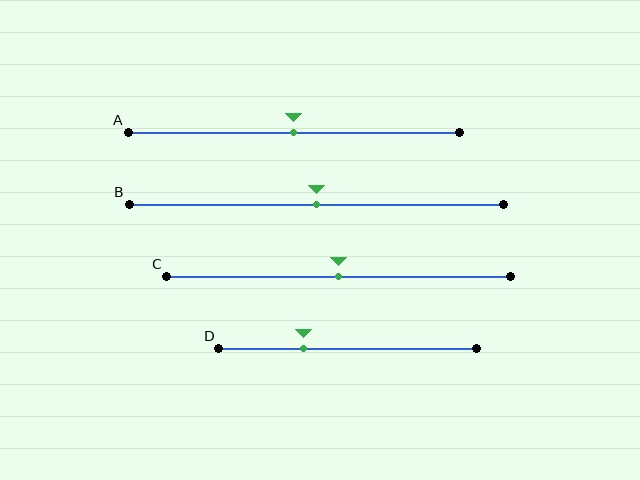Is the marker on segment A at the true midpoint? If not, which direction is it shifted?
Yes, the marker on segment A is at the true midpoint.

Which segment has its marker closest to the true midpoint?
Segment A has its marker closest to the true midpoint.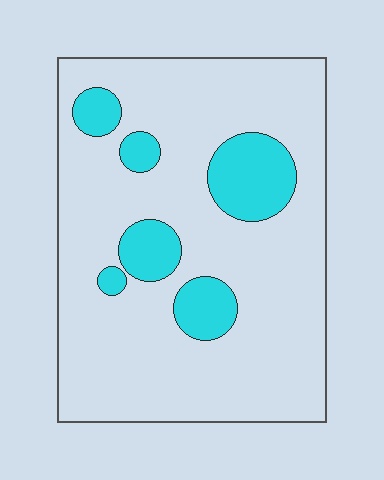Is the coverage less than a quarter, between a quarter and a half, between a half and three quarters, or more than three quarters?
Less than a quarter.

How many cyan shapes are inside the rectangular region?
6.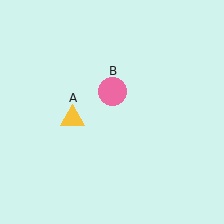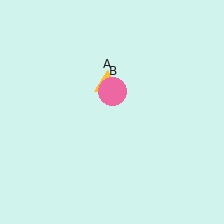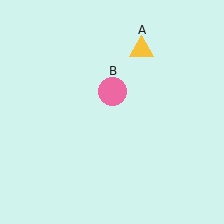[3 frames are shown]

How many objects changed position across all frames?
1 object changed position: yellow triangle (object A).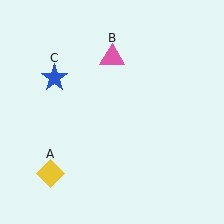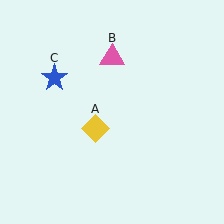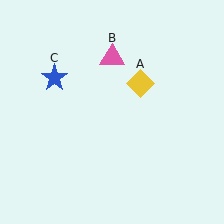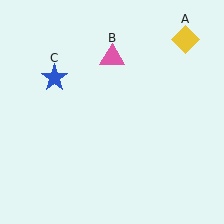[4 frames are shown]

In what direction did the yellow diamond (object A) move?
The yellow diamond (object A) moved up and to the right.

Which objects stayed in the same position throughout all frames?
Pink triangle (object B) and blue star (object C) remained stationary.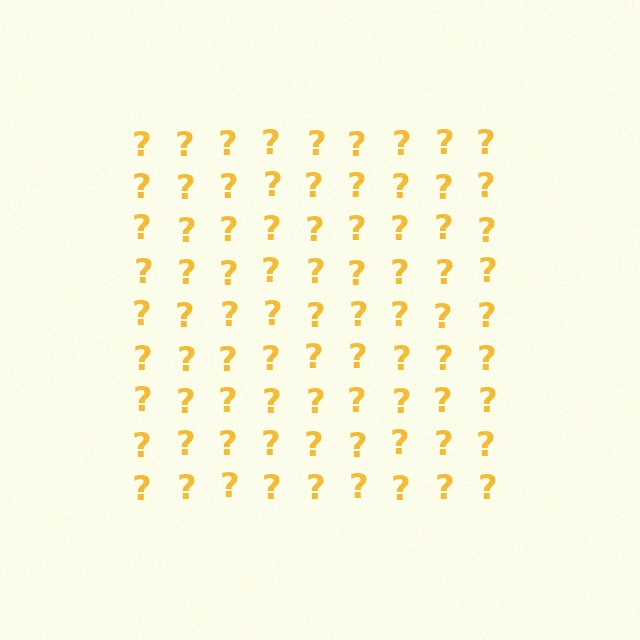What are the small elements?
The small elements are question marks.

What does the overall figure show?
The overall figure shows a square.